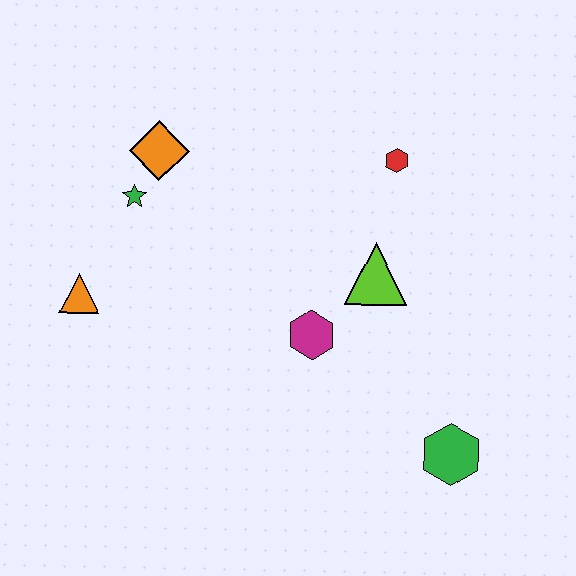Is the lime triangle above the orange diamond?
No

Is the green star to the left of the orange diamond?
Yes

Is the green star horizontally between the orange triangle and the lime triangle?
Yes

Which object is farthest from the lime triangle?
The orange triangle is farthest from the lime triangle.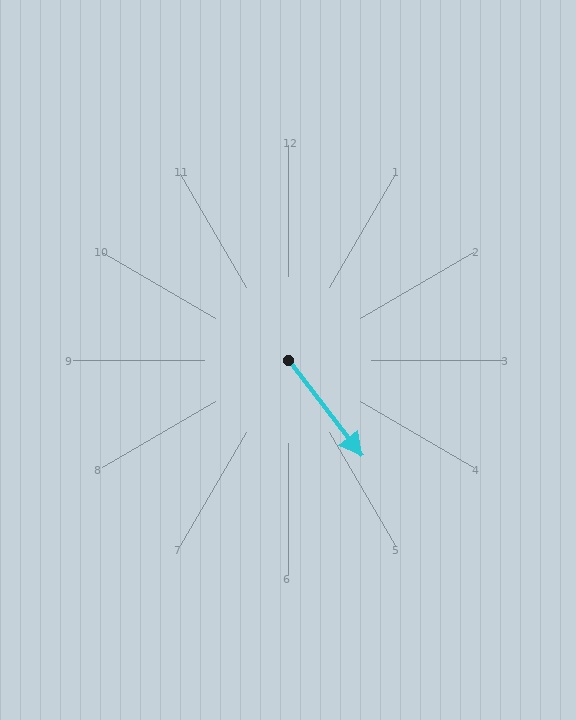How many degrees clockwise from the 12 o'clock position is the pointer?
Approximately 142 degrees.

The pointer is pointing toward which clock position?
Roughly 5 o'clock.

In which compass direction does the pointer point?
Southeast.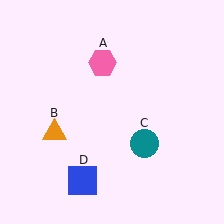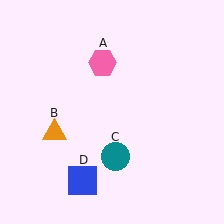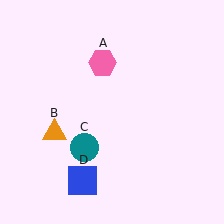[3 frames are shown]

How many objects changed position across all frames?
1 object changed position: teal circle (object C).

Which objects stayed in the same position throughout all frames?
Pink hexagon (object A) and orange triangle (object B) and blue square (object D) remained stationary.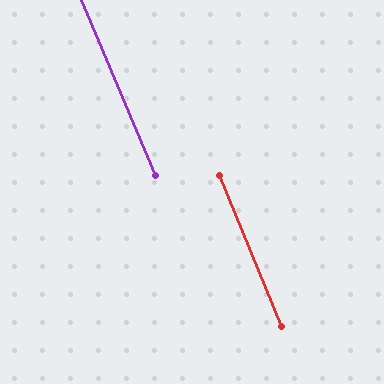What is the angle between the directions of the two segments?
Approximately 1 degree.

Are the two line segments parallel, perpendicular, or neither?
Parallel — their directions differ by only 0.7°.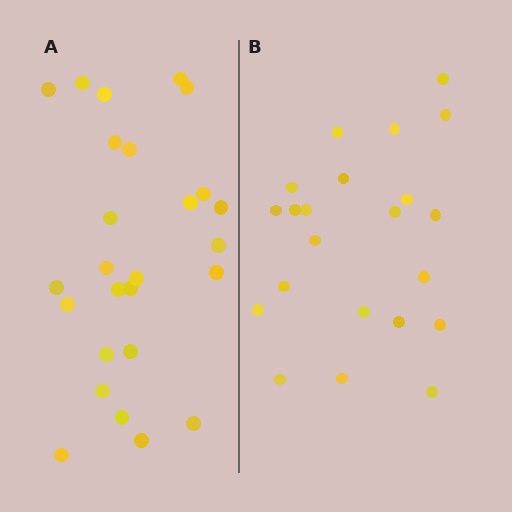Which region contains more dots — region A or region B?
Region A (the left region) has more dots.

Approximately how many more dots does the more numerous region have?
Region A has about 4 more dots than region B.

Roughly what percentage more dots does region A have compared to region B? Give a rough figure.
About 20% more.